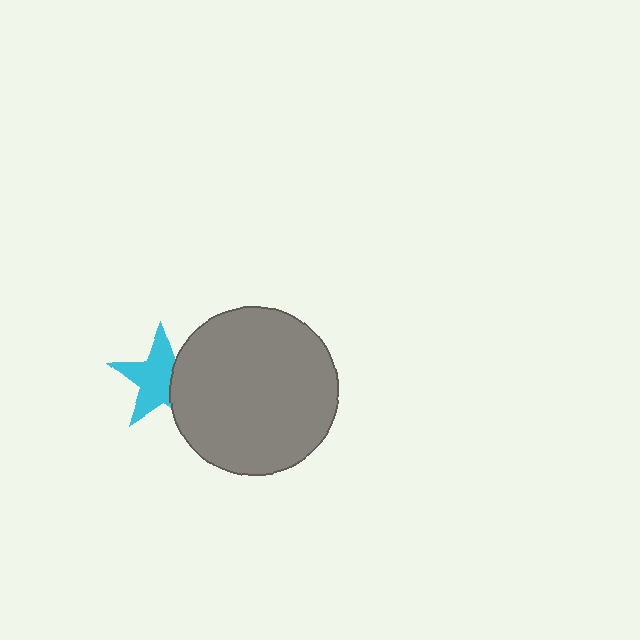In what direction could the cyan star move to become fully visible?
The cyan star could move left. That would shift it out from behind the gray circle entirely.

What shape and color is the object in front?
The object in front is a gray circle.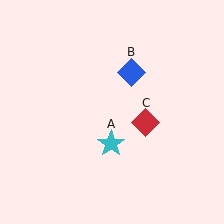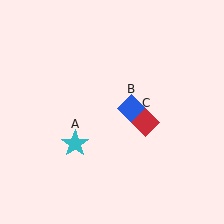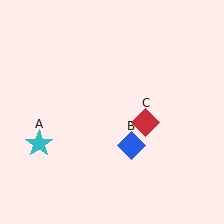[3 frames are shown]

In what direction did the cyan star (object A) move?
The cyan star (object A) moved left.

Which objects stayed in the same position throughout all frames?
Red diamond (object C) remained stationary.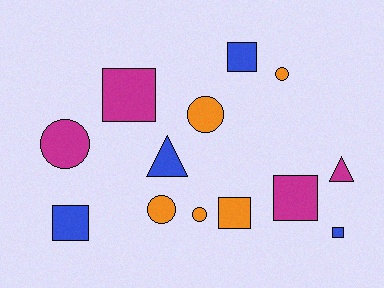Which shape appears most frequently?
Square, with 6 objects.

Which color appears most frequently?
Orange, with 5 objects.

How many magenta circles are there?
There is 1 magenta circle.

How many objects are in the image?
There are 13 objects.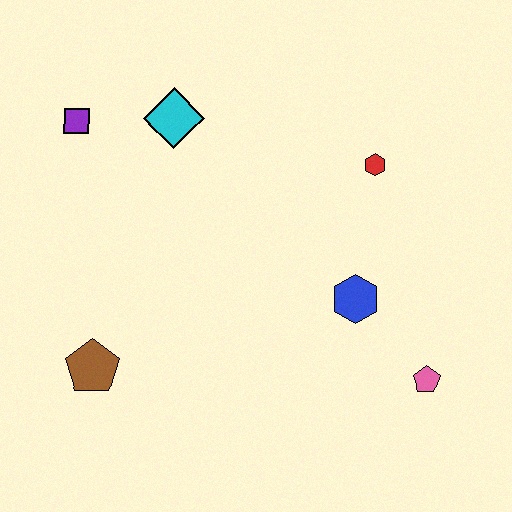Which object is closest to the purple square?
The cyan diamond is closest to the purple square.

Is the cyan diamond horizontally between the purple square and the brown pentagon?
No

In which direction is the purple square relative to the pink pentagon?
The purple square is to the left of the pink pentagon.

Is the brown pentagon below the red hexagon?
Yes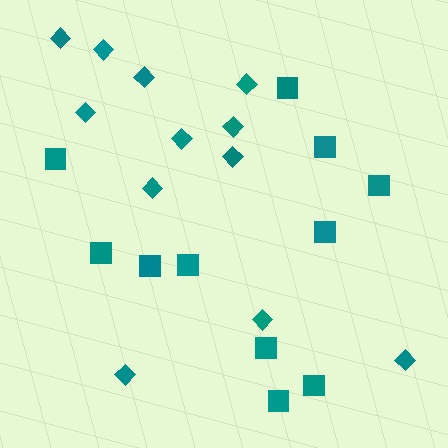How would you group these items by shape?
There are 2 groups: one group of diamonds (12) and one group of squares (11).